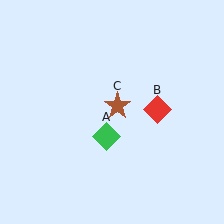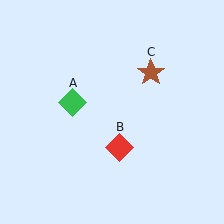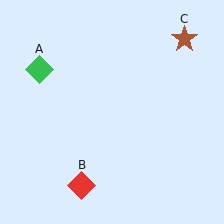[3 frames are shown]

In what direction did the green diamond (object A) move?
The green diamond (object A) moved up and to the left.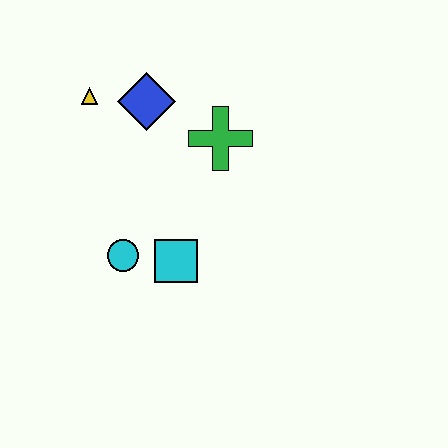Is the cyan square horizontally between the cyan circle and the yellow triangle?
No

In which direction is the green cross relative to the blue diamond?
The green cross is to the right of the blue diamond.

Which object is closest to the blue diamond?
The yellow triangle is closest to the blue diamond.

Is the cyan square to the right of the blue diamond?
Yes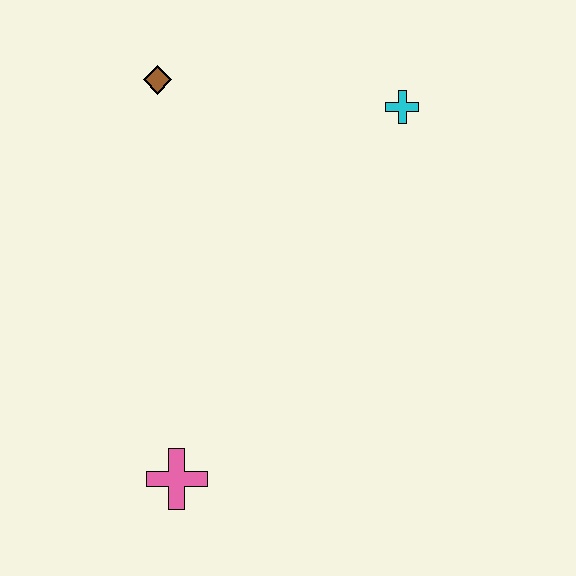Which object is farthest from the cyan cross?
The pink cross is farthest from the cyan cross.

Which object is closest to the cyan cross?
The brown diamond is closest to the cyan cross.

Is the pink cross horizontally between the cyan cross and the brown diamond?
Yes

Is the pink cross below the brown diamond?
Yes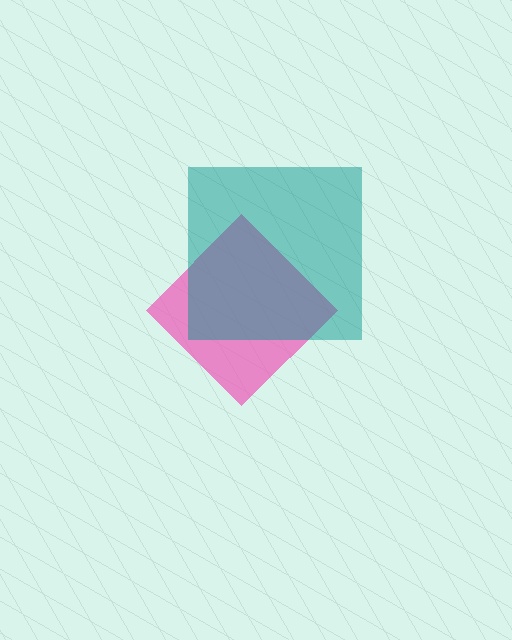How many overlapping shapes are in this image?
There are 2 overlapping shapes in the image.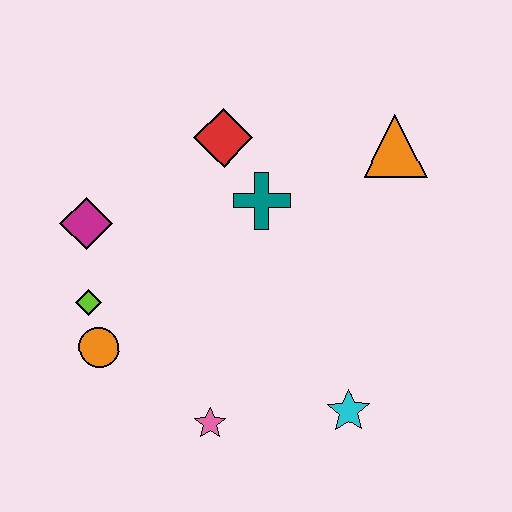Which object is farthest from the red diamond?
The cyan star is farthest from the red diamond.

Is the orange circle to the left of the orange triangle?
Yes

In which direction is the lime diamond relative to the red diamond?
The lime diamond is below the red diamond.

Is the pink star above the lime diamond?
No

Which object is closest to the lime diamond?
The orange circle is closest to the lime diamond.